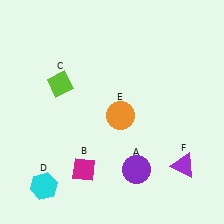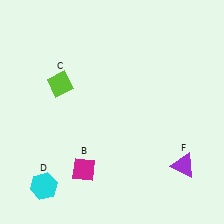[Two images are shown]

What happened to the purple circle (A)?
The purple circle (A) was removed in Image 2. It was in the bottom-right area of Image 1.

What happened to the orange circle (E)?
The orange circle (E) was removed in Image 2. It was in the bottom-right area of Image 1.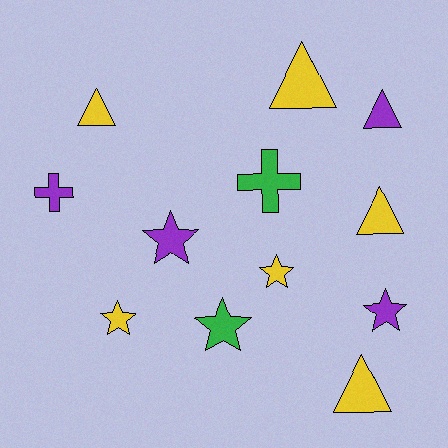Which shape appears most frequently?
Star, with 5 objects.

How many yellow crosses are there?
There are no yellow crosses.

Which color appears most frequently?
Yellow, with 6 objects.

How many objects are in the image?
There are 12 objects.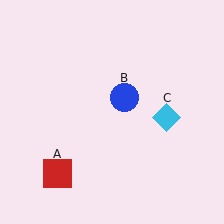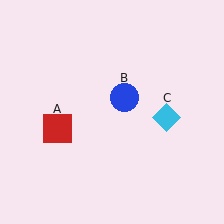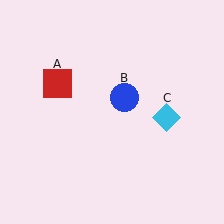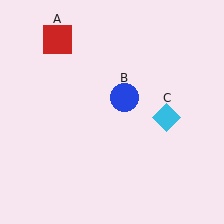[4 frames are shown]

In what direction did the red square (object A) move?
The red square (object A) moved up.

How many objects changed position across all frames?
1 object changed position: red square (object A).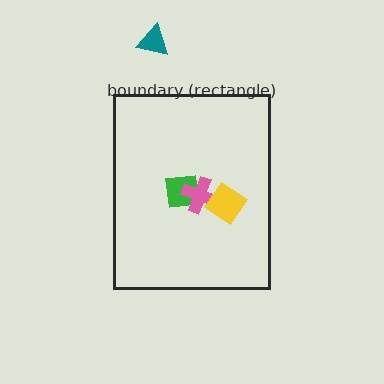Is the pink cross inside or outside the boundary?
Inside.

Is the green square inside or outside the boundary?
Inside.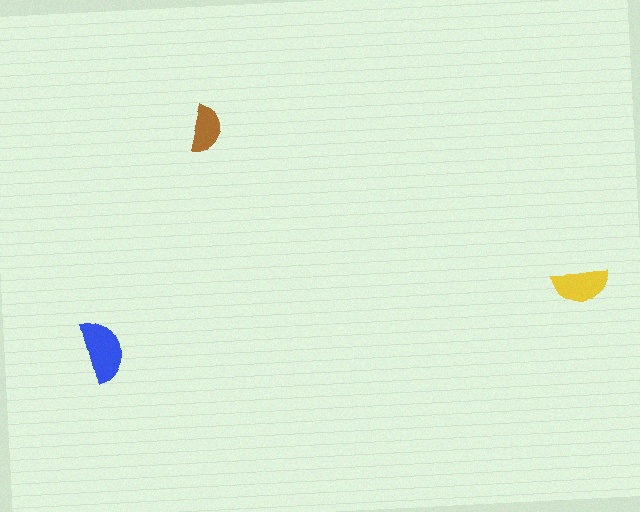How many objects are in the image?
There are 3 objects in the image.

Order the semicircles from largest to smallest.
the blue one, the yellow one, the brown one.